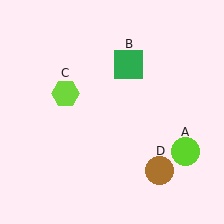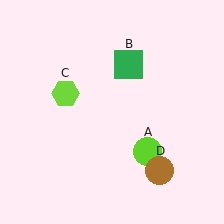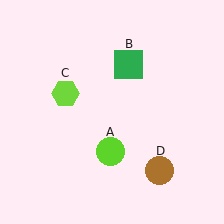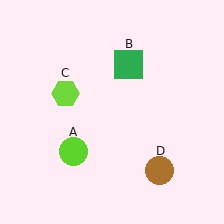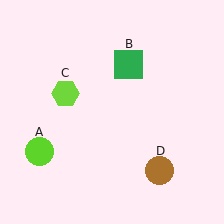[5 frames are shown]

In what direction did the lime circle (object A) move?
The lime circle (object A) moved left.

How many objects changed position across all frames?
1 object changed position: lime circle (object A).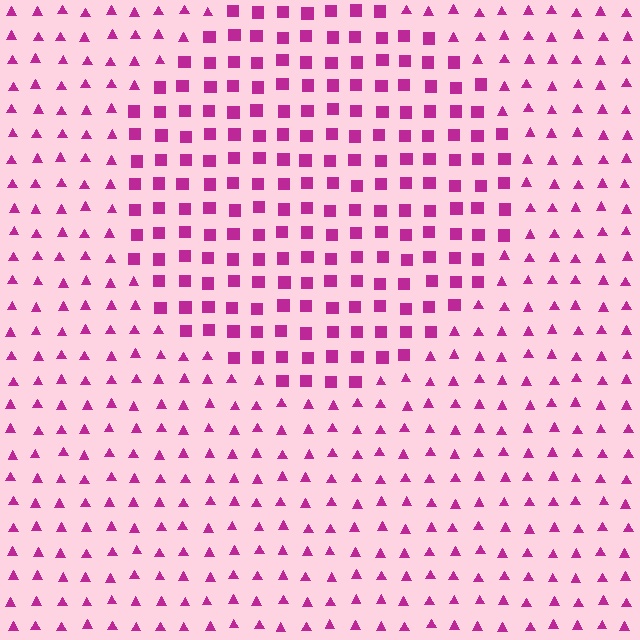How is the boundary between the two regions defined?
The boundary is defined by a change in element shape: squares inside vs. triangles outside. All elements share the same color and spacing.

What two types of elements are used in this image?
The image uses squares inside the circle region and triangles outside it.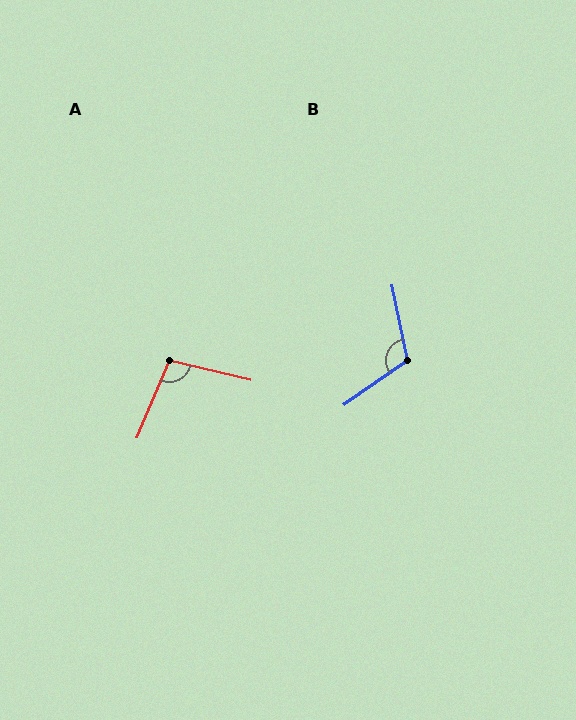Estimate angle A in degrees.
Approximately 99 degrees.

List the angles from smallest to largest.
A (99°), B (114°).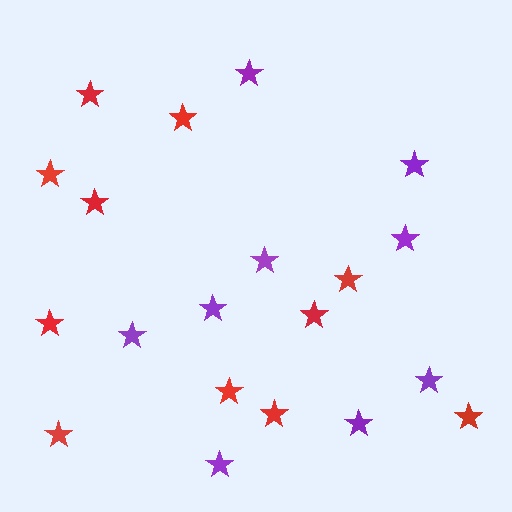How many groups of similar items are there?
There are 2 groups: one group of purple stars (9) and one group of red stars (11).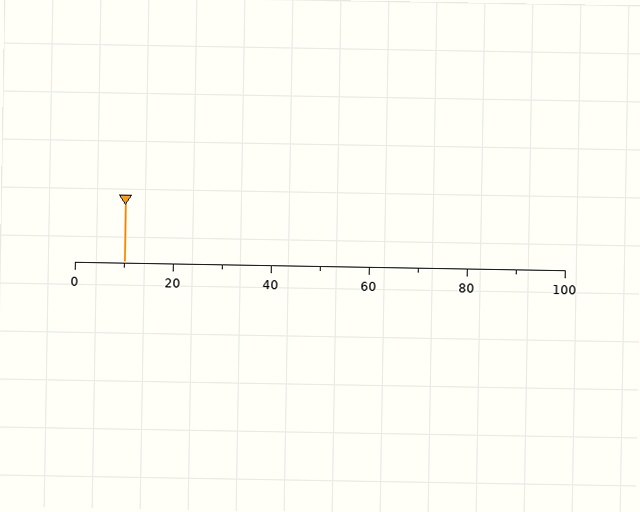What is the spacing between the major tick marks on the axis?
The major ticks are spaced 20 apart.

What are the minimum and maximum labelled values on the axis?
The axis runs from 0 to 100.